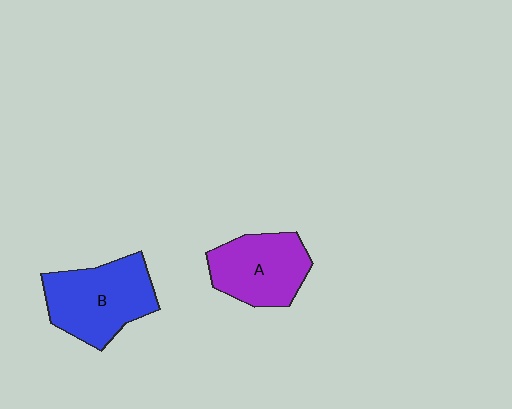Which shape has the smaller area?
Shape A (purple).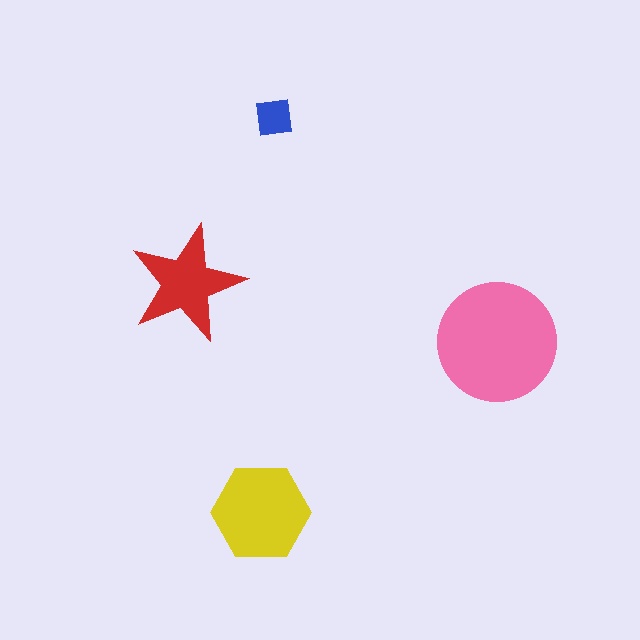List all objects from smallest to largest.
The blue square, the red star, the yellow hexagon, the pink circle.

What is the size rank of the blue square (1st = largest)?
4th.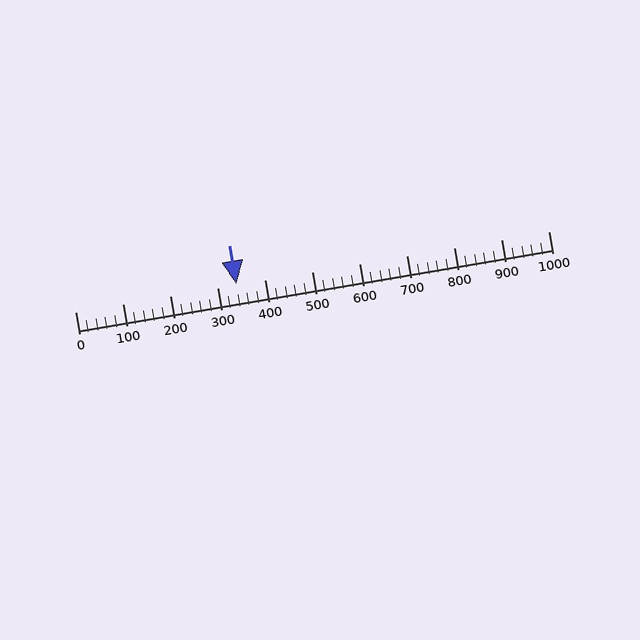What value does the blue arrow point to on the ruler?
The blue arrow points to approximately 340.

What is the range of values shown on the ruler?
The ruler shows values from 0 to 1000.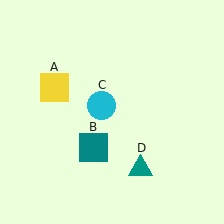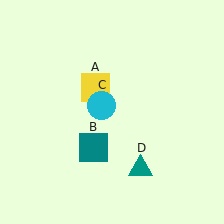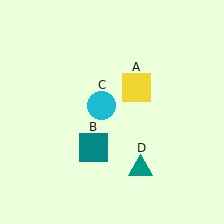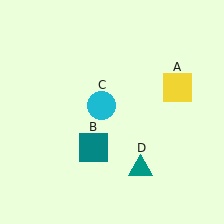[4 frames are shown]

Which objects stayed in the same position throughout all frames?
Teal square (object B) and cyan circle (object C) and teal triangle (object D) remained stationary.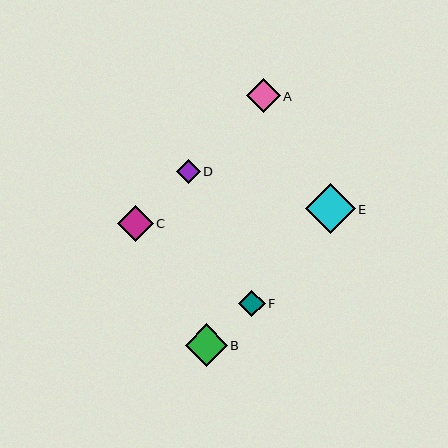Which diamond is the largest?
Diamond E is the largest with a size of approximately 49 pixels.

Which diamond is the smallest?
Diamond D is the smallest with a size of approximately 24 pixels.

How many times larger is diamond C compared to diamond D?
Diamond C is approximately 1.5 times the size of diamond D.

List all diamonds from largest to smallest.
From largest to smallest: E, B, C, A, F, D.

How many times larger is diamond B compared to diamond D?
Diamond B is approximately 1.8 times the size of diamond D.